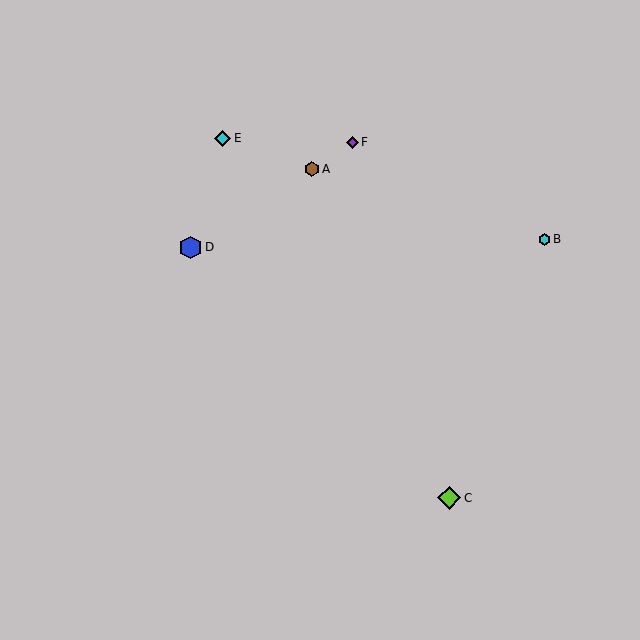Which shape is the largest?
The lime diamond (labeled C) is the largest.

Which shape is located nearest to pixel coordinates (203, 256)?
The blue hexagon (labeled D) at (191, 247) is nearest to that location.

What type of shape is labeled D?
Shape D is a blue hexagon.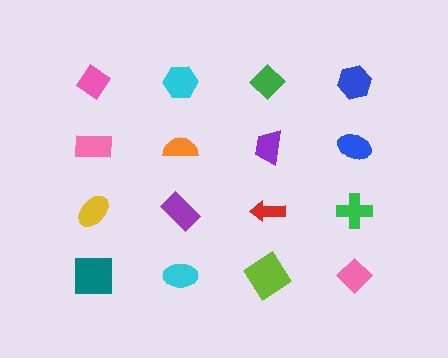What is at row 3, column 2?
A purple rectangle.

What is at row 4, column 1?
A teal square.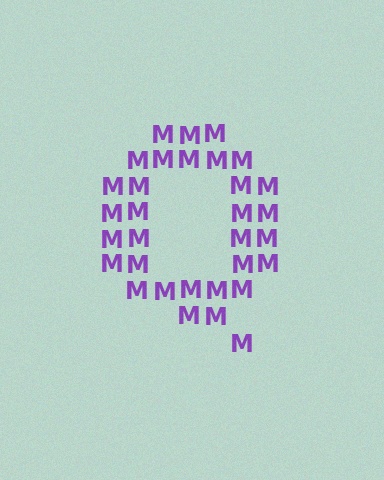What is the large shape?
The large shape is the letter Q.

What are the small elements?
The small elements are letter M's.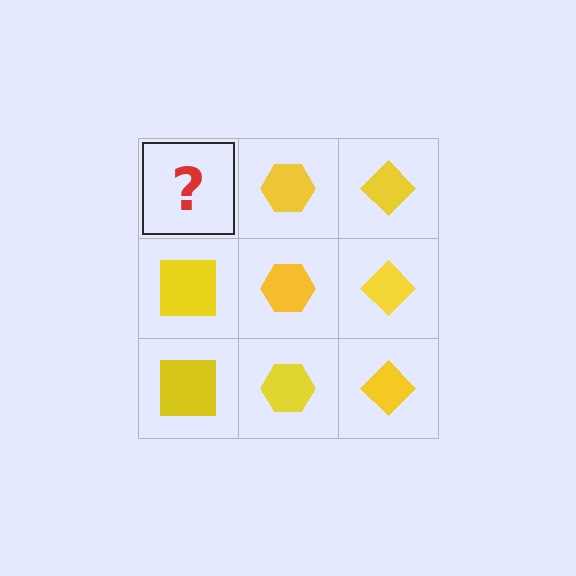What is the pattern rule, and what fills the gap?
The rule is that each column has a consistent shape. The gap should be filled with a yellow square.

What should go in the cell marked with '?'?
The missing cell should contain a yellow square.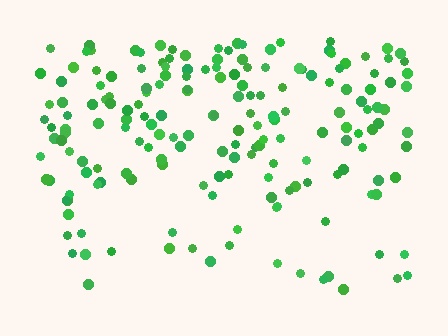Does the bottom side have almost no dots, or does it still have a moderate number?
Still a moderate number, just noticeably fewer than the top.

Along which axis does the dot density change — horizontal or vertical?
Vertical.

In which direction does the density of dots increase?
From bottom to top, with the top side densest.